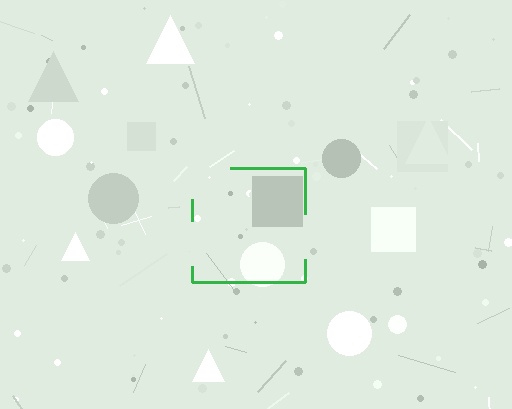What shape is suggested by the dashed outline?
The dashed outline suggests a square.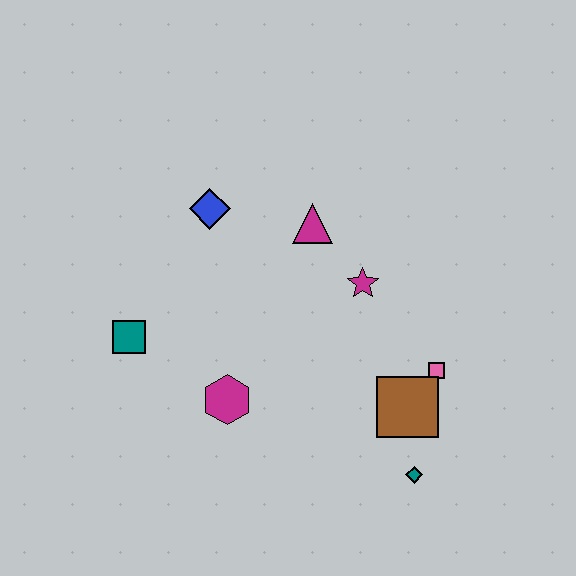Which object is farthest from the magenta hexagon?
The pink square is farthest from the magenta hexagon.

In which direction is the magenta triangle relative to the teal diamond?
The magenta triangle is above the teal diamond.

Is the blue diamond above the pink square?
Yes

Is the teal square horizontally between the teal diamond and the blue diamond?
No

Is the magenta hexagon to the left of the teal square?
No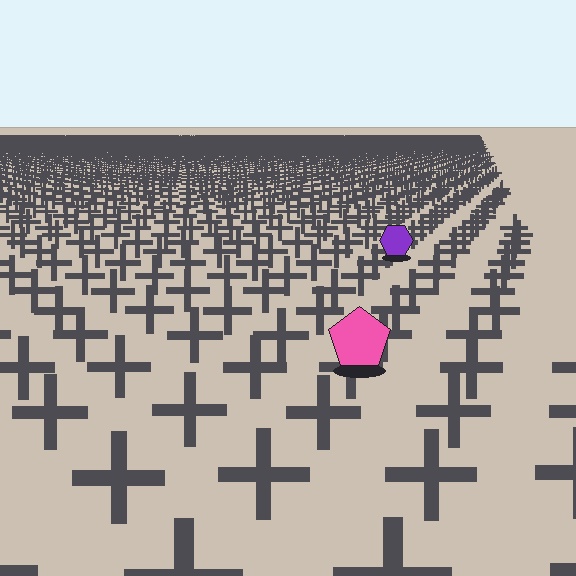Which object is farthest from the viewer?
The purple hexagon is farthest from the viewer. It appears smaller and the ground texture around it is denser.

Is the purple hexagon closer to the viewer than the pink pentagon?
No. The pink pentagon is closer — you can tell from the texture gradient: the ground texture is coarser near it.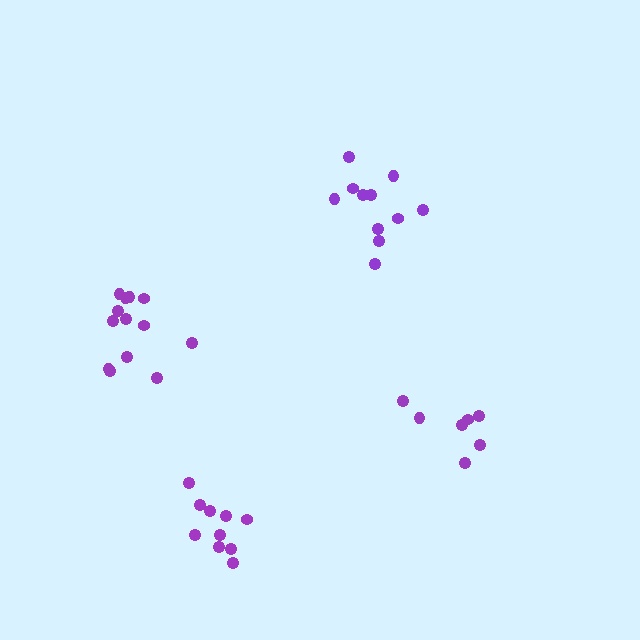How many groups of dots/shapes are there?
There are 4 groups.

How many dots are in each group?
Group 1: 7 dots, Group 2: 13 dots, Group 3: 11 dots, Group 4: 10 dots (41 total).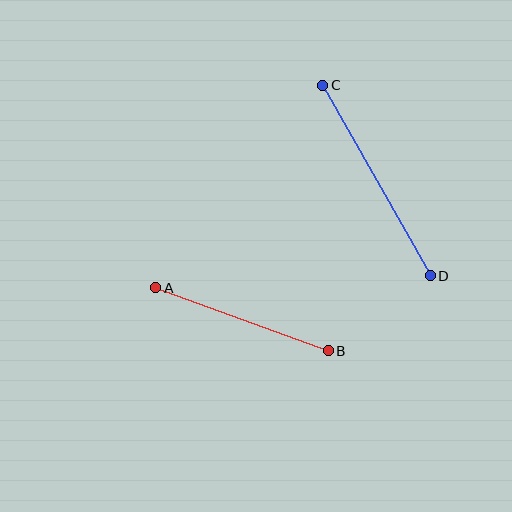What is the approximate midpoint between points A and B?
The midpoint is at approximately (242, 319) pixels.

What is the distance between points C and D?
The distance is approximately 219 pixels.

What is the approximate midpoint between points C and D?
The midpoint is at approximately (376, 181) pixels.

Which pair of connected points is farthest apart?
Points C and D are farthest apart.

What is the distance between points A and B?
The distance is approximately 184 pixels.